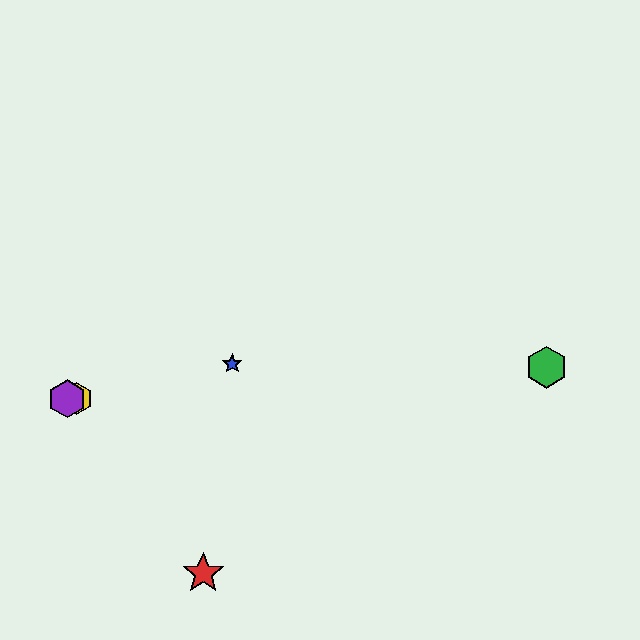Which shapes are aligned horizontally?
The yellow hexagon, the purple hexagon are aligned horizontally.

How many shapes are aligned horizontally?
2 shapes (the yellow hexagon, the purple hexagon) are aligned horizontally.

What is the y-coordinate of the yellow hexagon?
The yellow hexagon is at y≈399.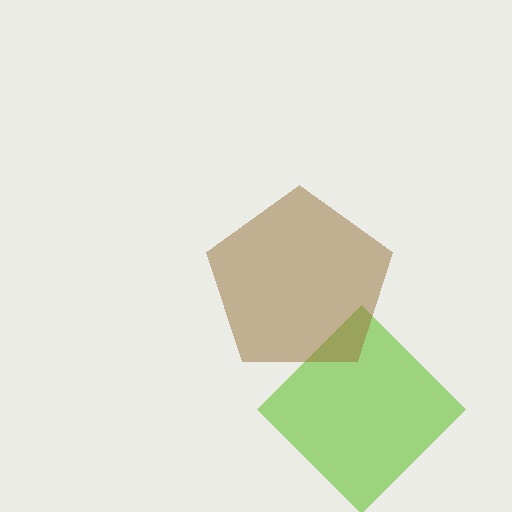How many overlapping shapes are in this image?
There are 2 overlapping shapes in the image.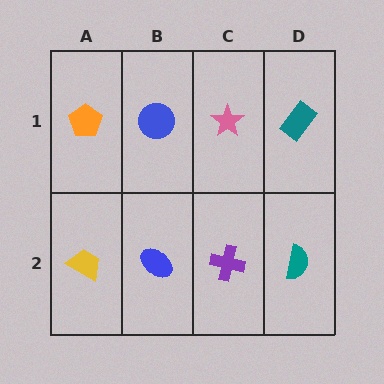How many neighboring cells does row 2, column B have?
3.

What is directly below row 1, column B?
A blue ellipse.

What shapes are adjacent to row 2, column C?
A pink star (row 1, column C), a blue ellipse (row 2, column B), a teal semicircle (row 2, column D).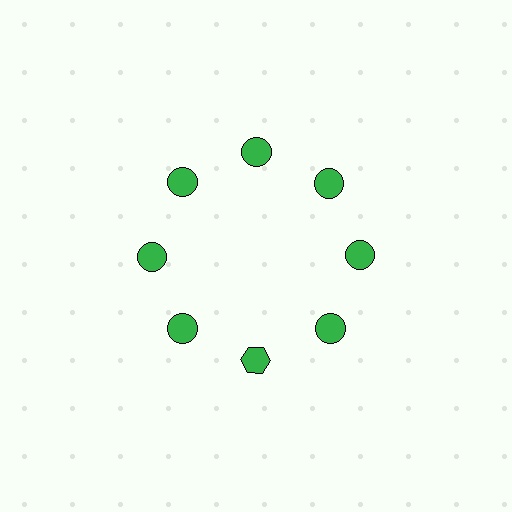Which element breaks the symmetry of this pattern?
The green hexagon at roughly the 6 o'clock position breaks the symmetry. All other shapes are green circles.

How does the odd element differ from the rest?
It has a different shape: hexagon instead of circle.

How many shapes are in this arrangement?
There are 8 shapes arranged in a ring pattern.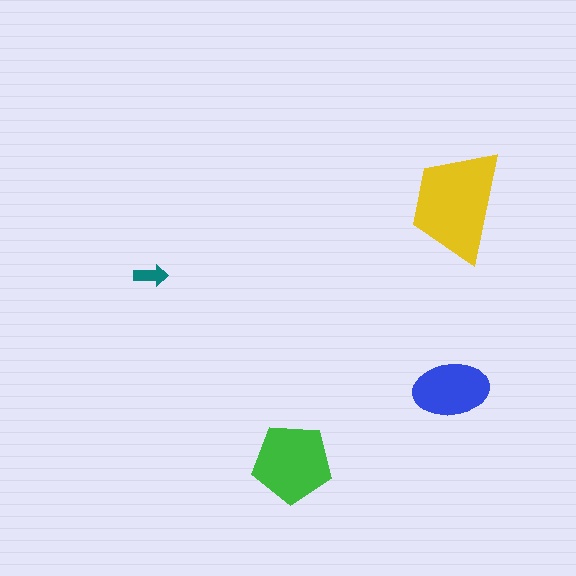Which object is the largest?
The yellow trapezoid.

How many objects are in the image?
There are 4 objects in the image.